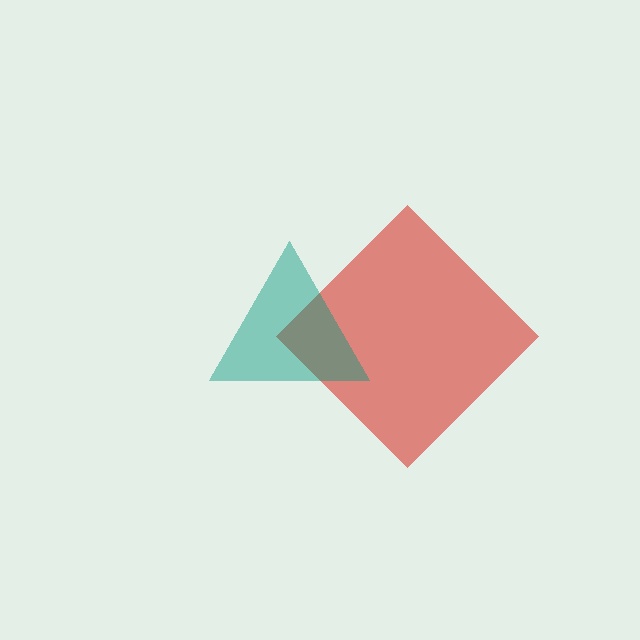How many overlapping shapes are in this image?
There are 2 overlapping shapes in the image.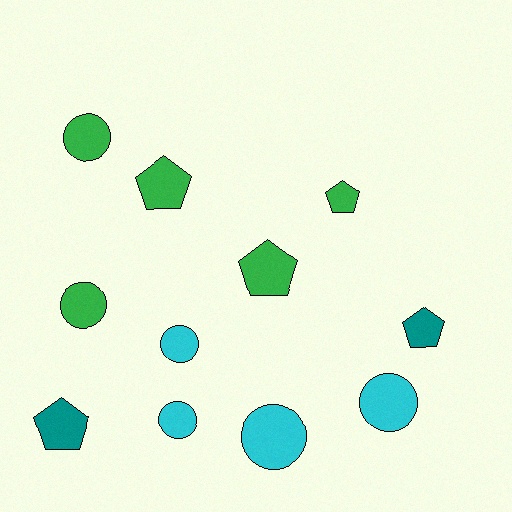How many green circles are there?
There are 2 green circles.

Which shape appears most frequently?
Circle, with 6 objects.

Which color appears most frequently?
Green, with 5 objects.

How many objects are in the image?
There are 11 objects.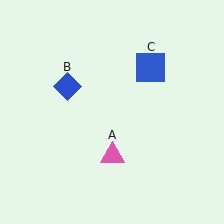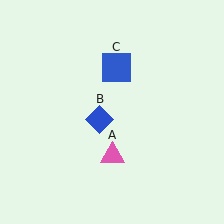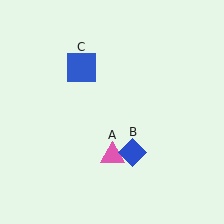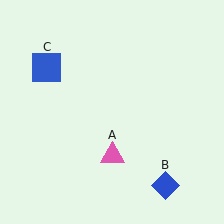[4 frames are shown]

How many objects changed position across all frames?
2 objects changed position: blue diamond (object B), blue square (object C).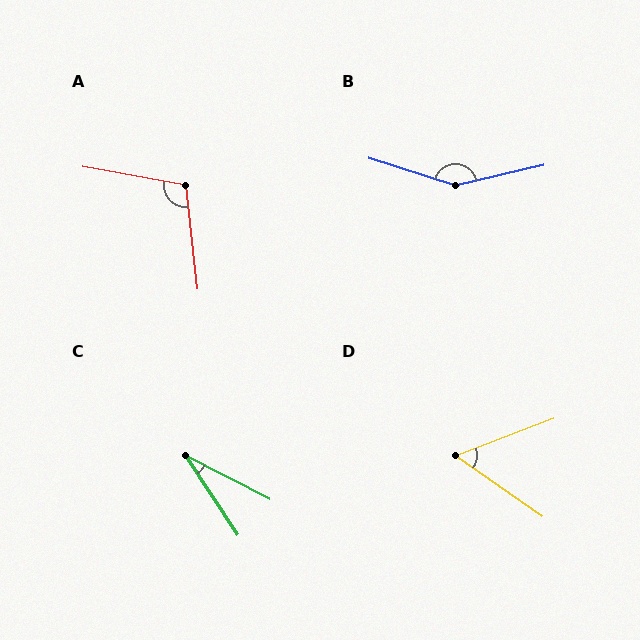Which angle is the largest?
B, at approximately 149 degrees.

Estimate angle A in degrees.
Approximately 106 degrees.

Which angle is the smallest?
C, at approximately 30 degrees.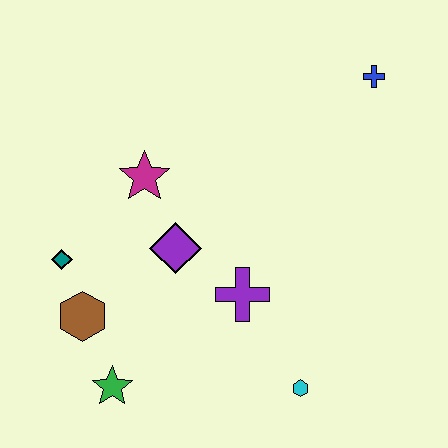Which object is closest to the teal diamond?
The brown hexagon is closest to the teal diamond.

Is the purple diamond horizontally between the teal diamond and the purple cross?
Yes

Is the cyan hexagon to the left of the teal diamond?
No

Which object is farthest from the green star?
The blue cross is farthest from the green star.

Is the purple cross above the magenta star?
No